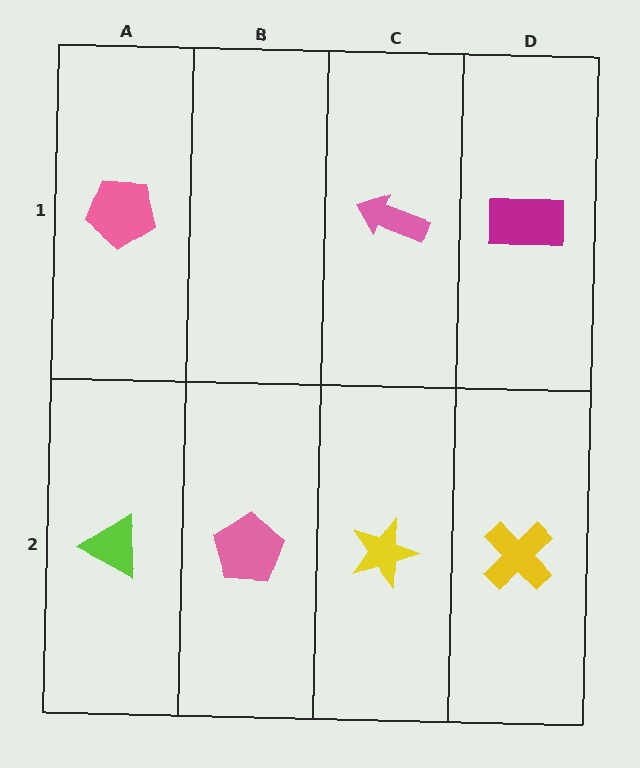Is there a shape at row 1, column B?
No, that cell is empty.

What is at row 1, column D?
A magenta rectangle.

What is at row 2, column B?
A pink pentagon.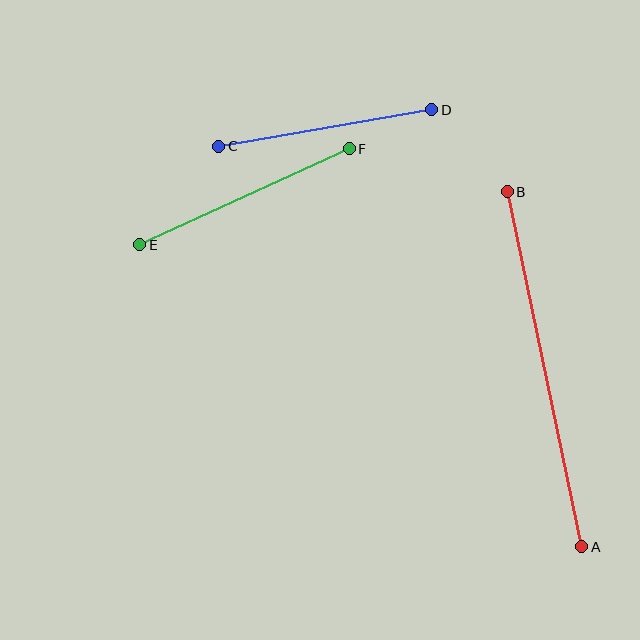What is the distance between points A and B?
The distance is approximately 363 pixels.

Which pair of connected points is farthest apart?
Points A and B are farthest apart.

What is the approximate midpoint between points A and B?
The midpoint is at approximately (544, 369) pixels.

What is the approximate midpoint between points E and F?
The midpoint is at approximately (244, 197) pixels.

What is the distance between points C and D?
The distance is approximately 216 pixels.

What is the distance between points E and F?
The distance is approximately 230 pixels.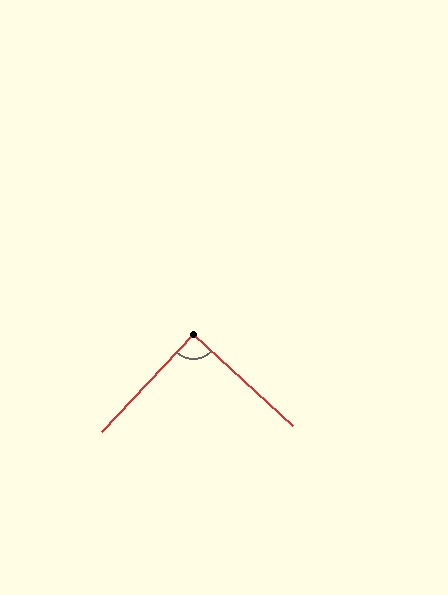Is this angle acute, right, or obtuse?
It is approximately a right angle.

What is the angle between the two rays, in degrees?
Approximately 91 degrees.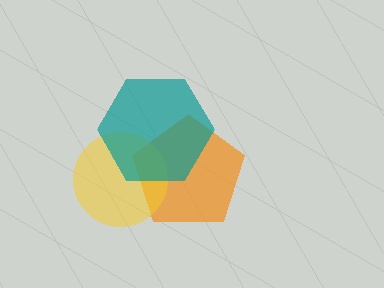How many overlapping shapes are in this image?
There are 3 overlapping shapes in the image.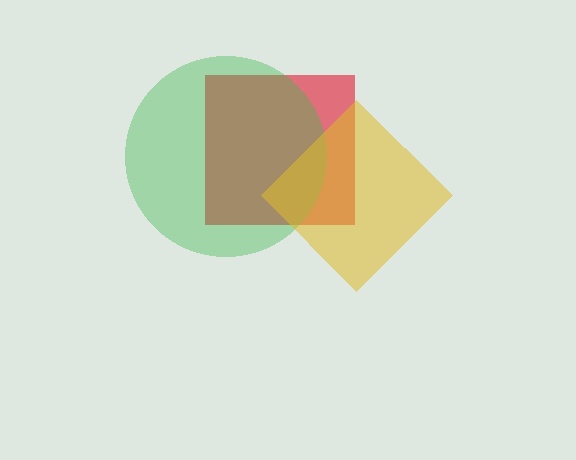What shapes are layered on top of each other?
The layered shapes are: a red square, a green circle, a yellow diamond.